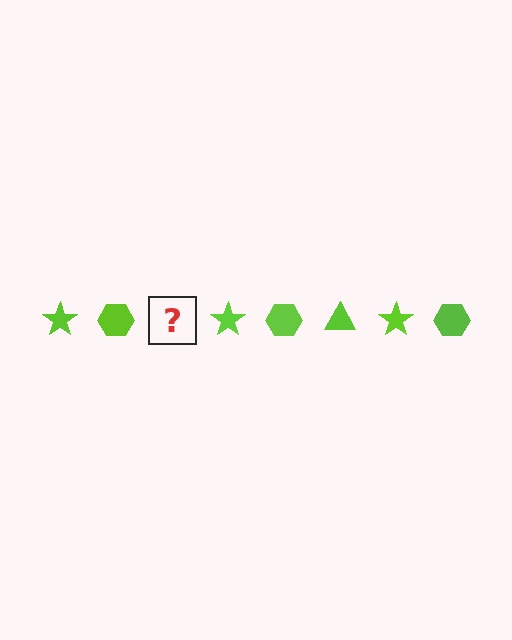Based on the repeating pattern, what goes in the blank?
The blank should be a lime triangle.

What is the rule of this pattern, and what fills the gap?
The rule is that the pattern cycles through star, hexagon, triangle shapes in lime. The gap should be filled with a lime triangle.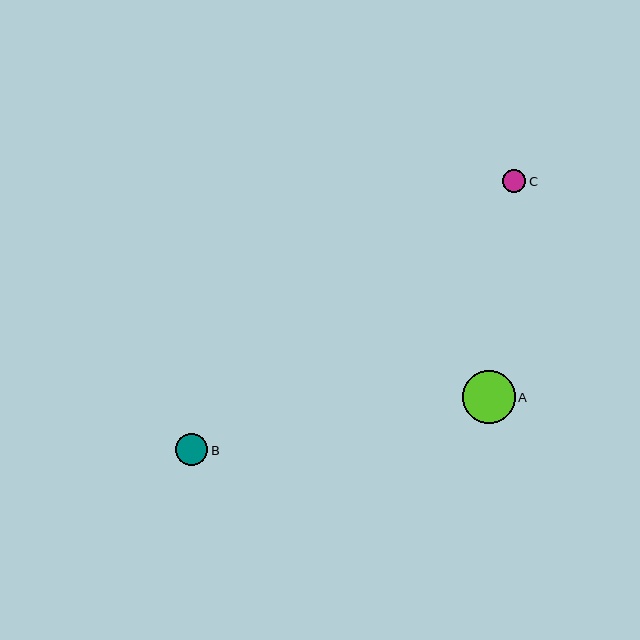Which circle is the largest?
Circle A is the largest with a size of approximately 53 pixels.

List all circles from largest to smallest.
From largest to smallest: A, B, C.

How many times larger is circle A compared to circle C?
Circle A is approximately 2.3 times the size of circle C.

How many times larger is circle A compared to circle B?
Circle A is approximately 1.7 times the size of circle B.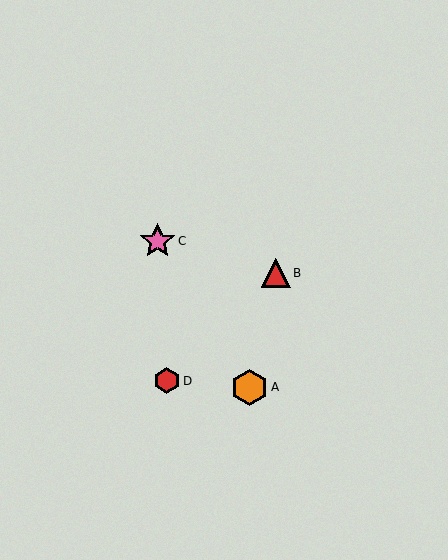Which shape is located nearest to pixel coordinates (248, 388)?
The orange hexagon (labeled A) at (250, 387) is nearest to that location.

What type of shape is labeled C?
Shape C is a pink star.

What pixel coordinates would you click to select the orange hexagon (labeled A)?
Click at (250, 387) to select the orange hexagon A.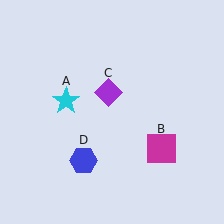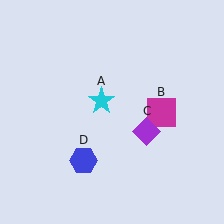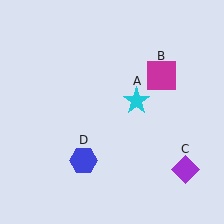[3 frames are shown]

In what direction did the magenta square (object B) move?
The magenta square (object B) moved up.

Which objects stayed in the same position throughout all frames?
Blue hexagon (object D) remained stationary.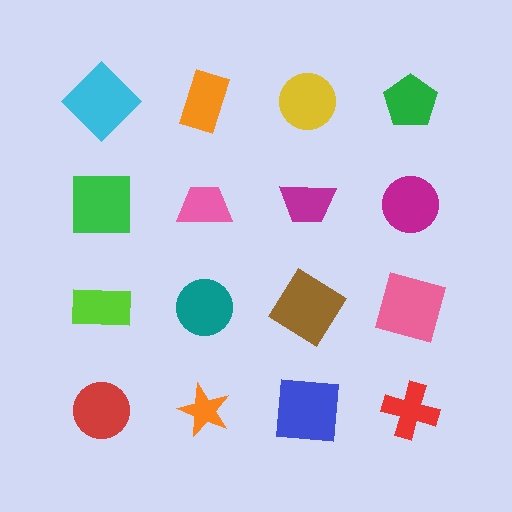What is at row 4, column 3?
A blue square.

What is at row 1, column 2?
An orange rectangle.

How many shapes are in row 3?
4 shapes.